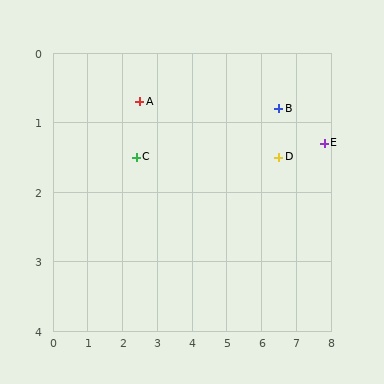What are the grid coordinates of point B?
Point B is at approximately (6.5, 0.8).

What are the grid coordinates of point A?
Point A is at approximately (2.5, 0.7).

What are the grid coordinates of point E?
Point E is at approximately (7.8, 1.3).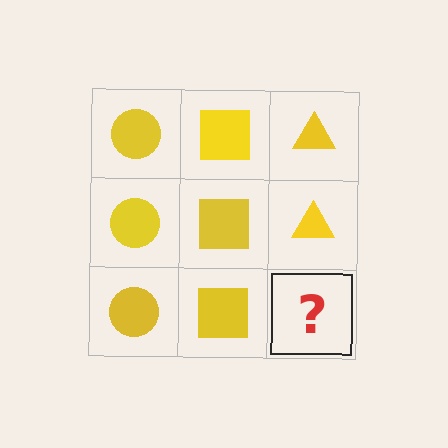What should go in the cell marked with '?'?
The missing cell should contain a yellow triangle.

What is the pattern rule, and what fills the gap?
The rule is that each column has a consistent shape. The gap should be filled with a yellow triangle.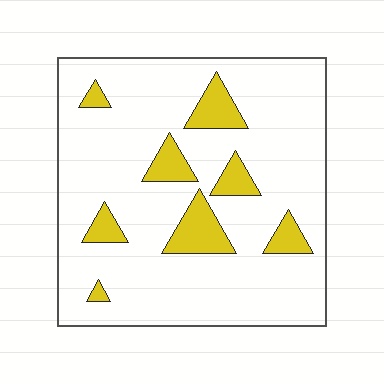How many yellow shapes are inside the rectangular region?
8.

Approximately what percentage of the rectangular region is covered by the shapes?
Approximately 15%.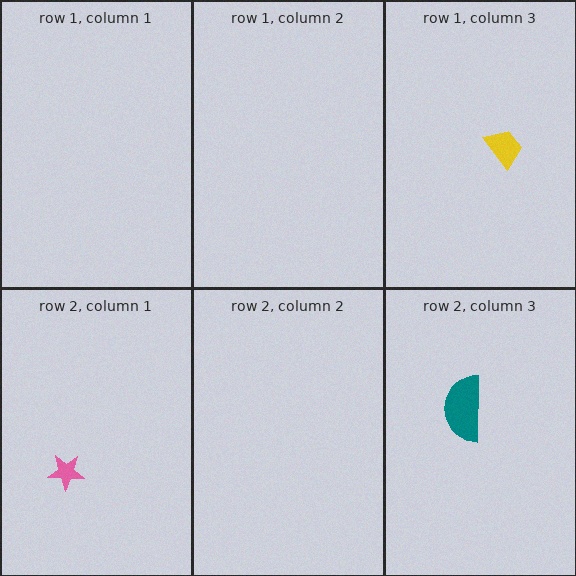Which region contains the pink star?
The row 2, column 1 region.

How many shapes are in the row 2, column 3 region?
1.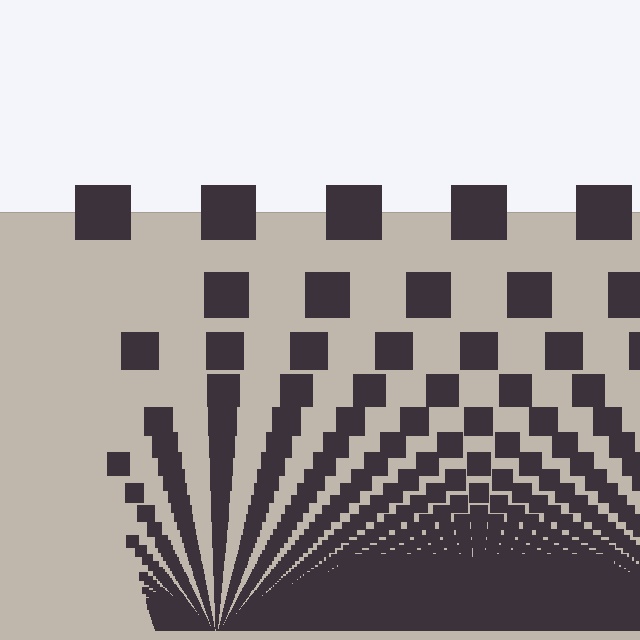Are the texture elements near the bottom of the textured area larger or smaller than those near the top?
Smaller. The gradient is inverted — elements near the bottom are smaller and denser.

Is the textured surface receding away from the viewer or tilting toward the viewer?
The surface appears to tilt toward the viewer. Texture elements get larger and sparser toward the top.